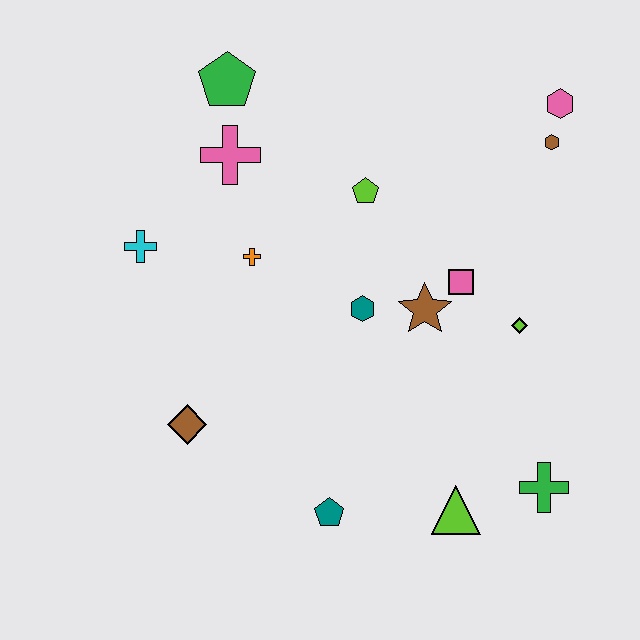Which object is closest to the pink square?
The brown star is closest to the pink square.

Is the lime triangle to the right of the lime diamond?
No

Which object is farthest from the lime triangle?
The green pentagon is farthest from the lime triangle.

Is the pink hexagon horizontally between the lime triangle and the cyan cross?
No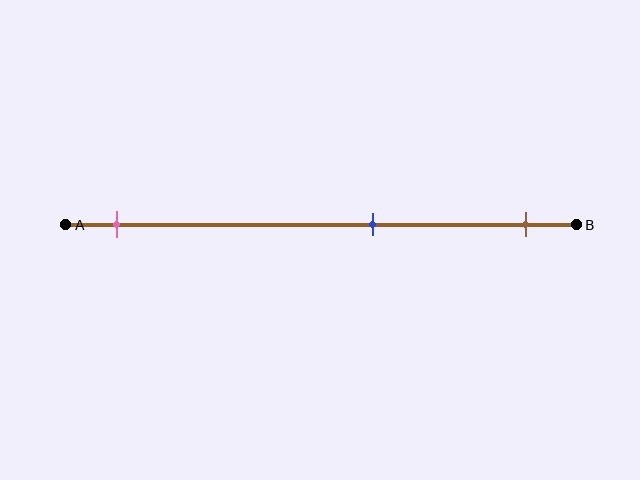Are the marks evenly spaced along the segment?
No, the marks are not evenly spaced.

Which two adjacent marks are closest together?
The blue and brown marks are the closest adjacent pair.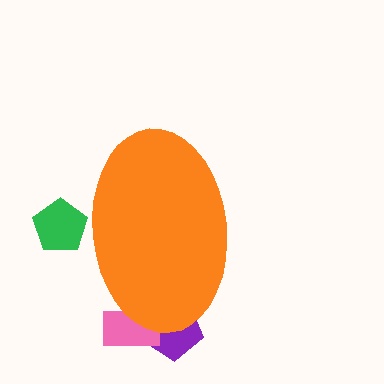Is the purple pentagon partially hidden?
Yes, the purple pentagon is partially hidden behind the orange ellipse.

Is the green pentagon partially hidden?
Yes, the green pentagon is partially hidden behind the orange ellipse.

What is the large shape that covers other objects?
An orange ellipse.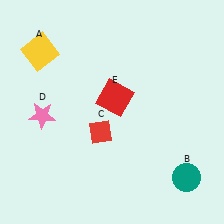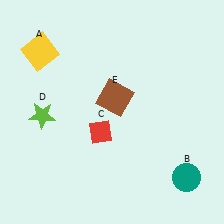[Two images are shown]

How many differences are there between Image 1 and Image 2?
There are 2 differences between the two images.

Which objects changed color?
D changed from pink to lime. E changed from red to brown.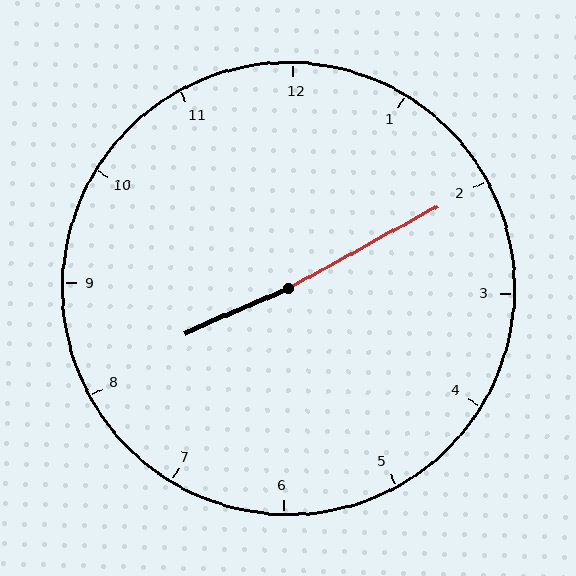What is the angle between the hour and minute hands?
Approximately 175 degrees.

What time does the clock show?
8:10.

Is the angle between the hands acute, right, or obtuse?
It is obtuse.